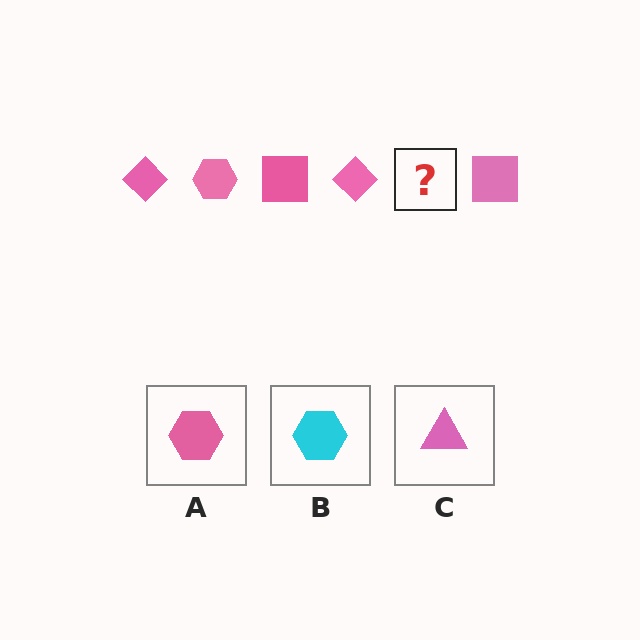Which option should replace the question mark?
Option A.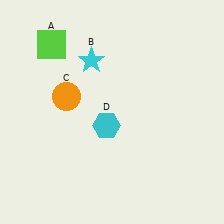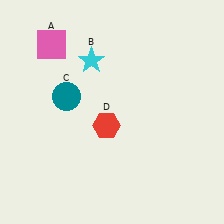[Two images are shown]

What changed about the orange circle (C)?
In Image 1, C is orange. In Image 2, it changed to teal.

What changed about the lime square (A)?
In Image 1, A is lime. In Image 2, it changed to pink.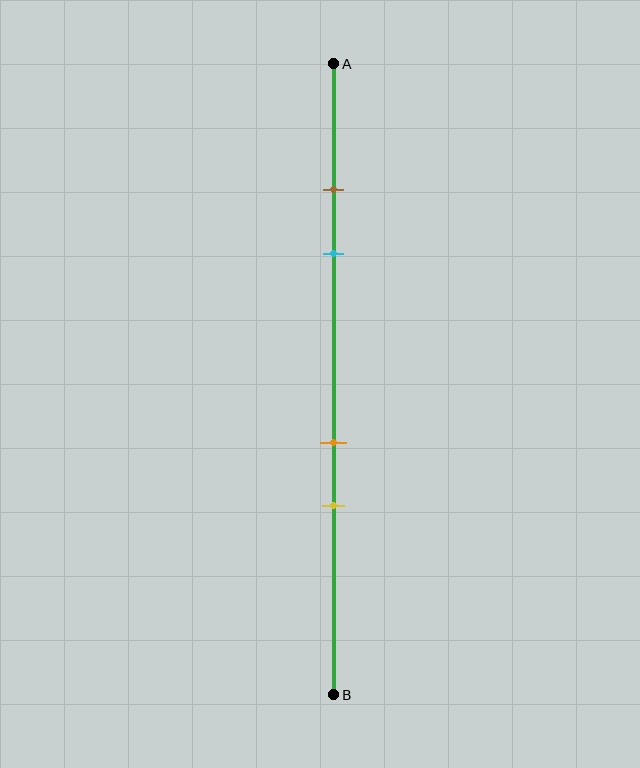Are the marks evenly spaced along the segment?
No, the marks are not evenly spaced.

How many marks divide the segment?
There are 4 marks dividing the segment.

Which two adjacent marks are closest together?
The brown and cyan marks are the closest adjacent pair.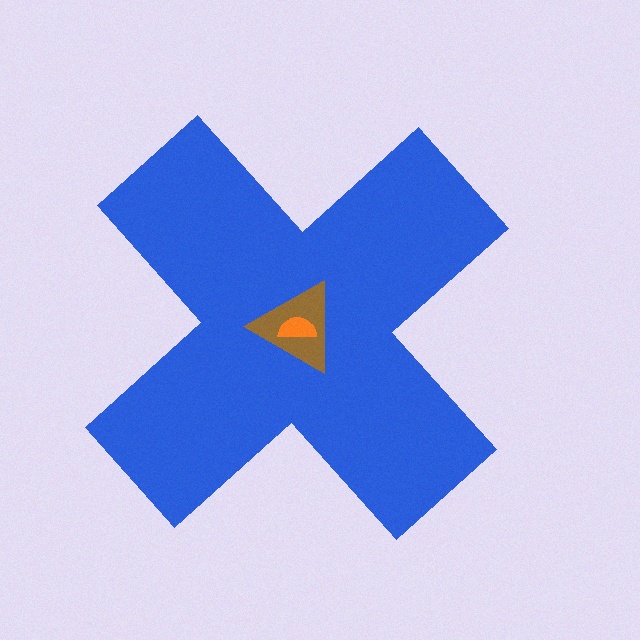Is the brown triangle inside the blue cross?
Yes.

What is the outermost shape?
The blue cross.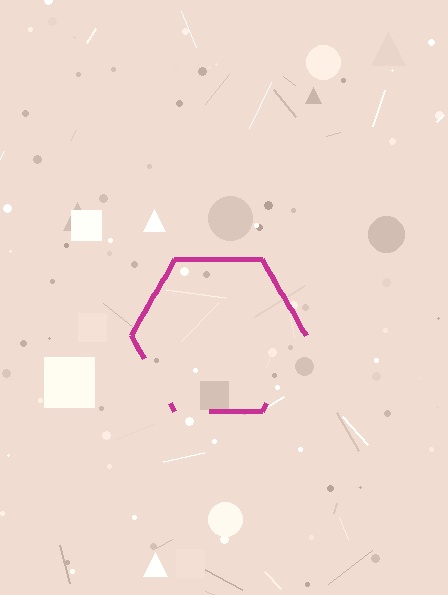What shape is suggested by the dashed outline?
The dashed outline suggests a hexagon.